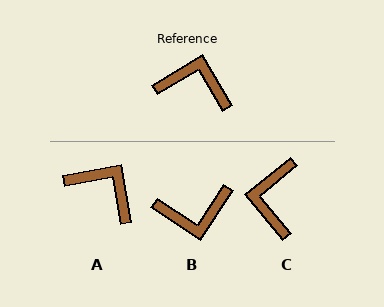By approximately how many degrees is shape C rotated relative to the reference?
Approximately 99 degrees counter-clockwise.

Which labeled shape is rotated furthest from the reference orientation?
B, about 154 degrees away.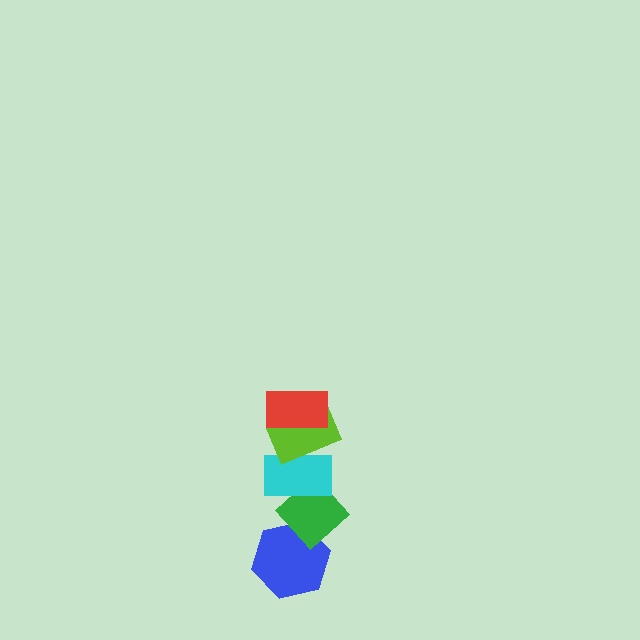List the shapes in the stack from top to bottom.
From top to bottom: the red rectangle, the lime rectangle, the cyan rectangle, the green diamond, the blue hexagon.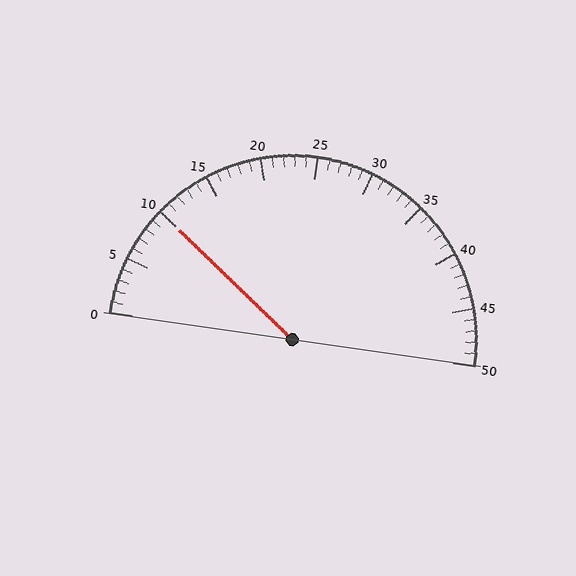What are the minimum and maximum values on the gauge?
The gauge ranges from 0 to 50.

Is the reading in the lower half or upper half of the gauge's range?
The reading is in the lower half of the range (0 to 50).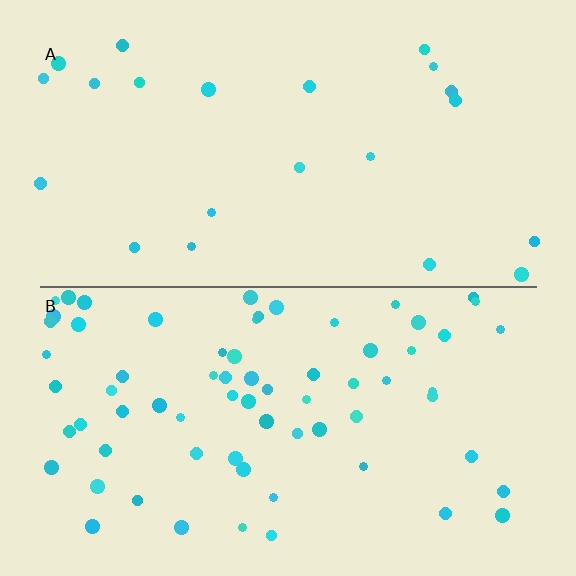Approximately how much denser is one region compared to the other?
Approximately 3.2× — region B over region A.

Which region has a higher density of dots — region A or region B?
B (the bottom).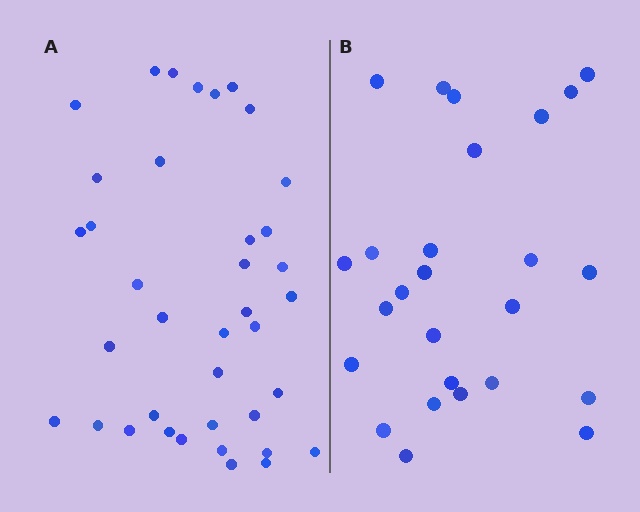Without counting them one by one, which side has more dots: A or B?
Region A (the left region) has more dots.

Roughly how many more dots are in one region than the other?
Region A has roughly 12 or so more dots than region B.